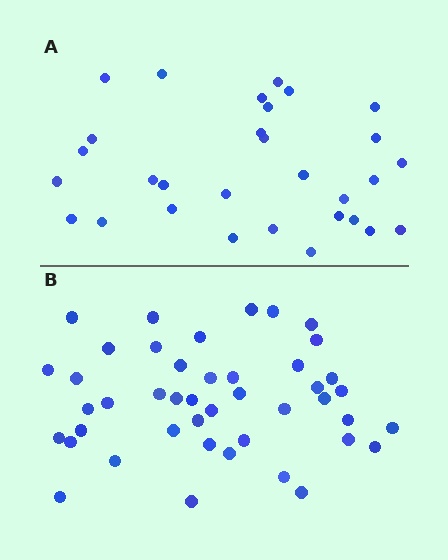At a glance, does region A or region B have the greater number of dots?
Region B (the bottom region) has more dots.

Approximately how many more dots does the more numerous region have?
Region B has approximately 15 more dots than region A.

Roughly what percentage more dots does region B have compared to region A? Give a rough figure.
About 45% more.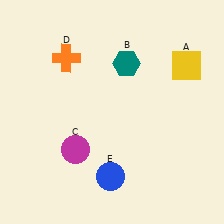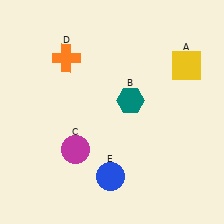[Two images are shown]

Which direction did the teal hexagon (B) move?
The teal hexagon (B) moved down.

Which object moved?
The teal hexagon (B) moved down.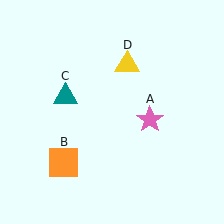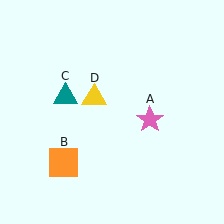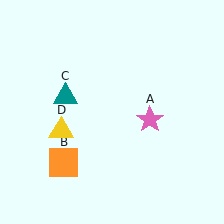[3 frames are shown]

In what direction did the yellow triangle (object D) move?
The yellow triangle (object D) moved down and to the left.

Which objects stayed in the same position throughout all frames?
Pink star (object A) and orange square (object B) and teal triangle (object C) remained stationary.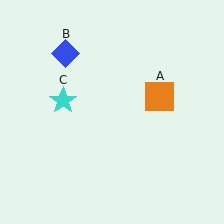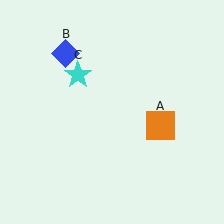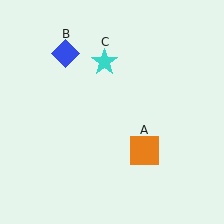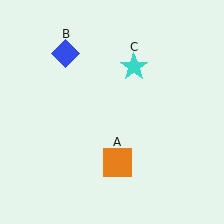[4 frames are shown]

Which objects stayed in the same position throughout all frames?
Blue diamond (object B) remained stationary.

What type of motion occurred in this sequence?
The orange square (object A), cyan star (object C) rotated clockwise around the center of the scene.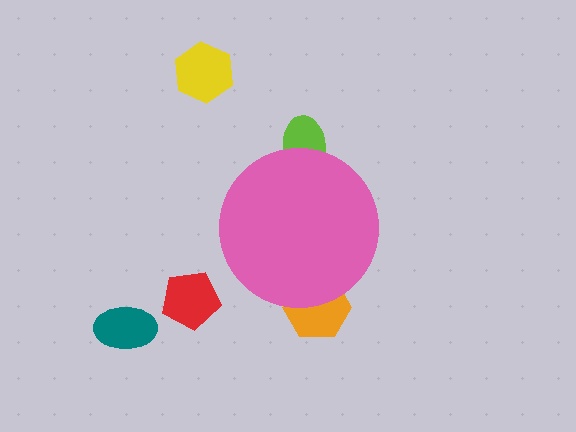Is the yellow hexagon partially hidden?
No, the yellow hexagon is fully visible.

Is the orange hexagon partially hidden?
Yes, the orange hexagon is partially hidden behind the pink circle.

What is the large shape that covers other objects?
A pink circle.